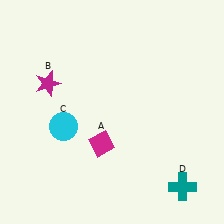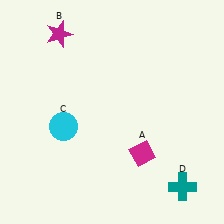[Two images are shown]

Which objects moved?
The objects that moved are: the magenta diamond (A), the magenta star (B).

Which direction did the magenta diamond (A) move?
The magenta diamond (A) moved right.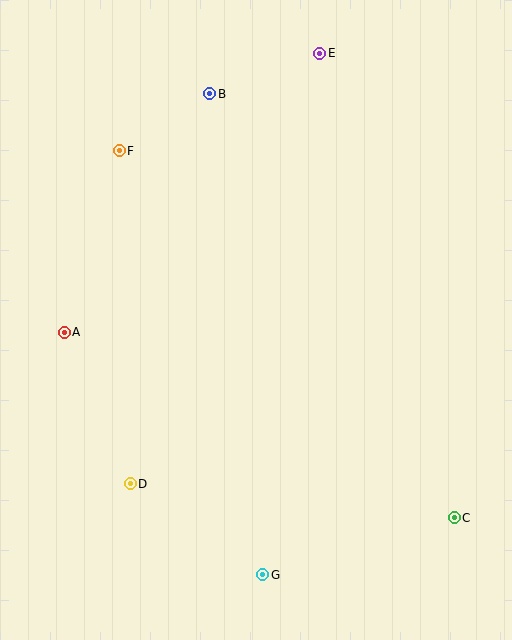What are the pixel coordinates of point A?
Point A is at (64, 332).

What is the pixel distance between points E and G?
The distance between E and G is 524 pixels.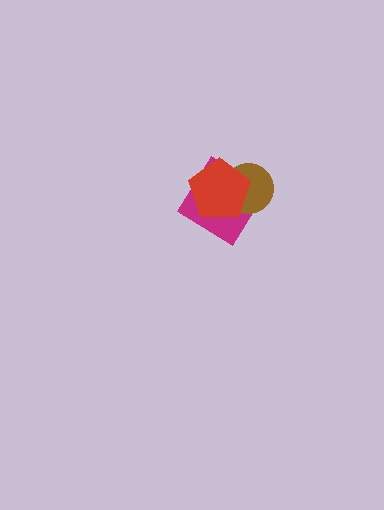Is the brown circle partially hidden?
Yes, it is partially covered by another shape.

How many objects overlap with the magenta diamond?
2 objects overlap with the magenta diamond.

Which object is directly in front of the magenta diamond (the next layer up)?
The brown circle is directly in front of the magenta diamond.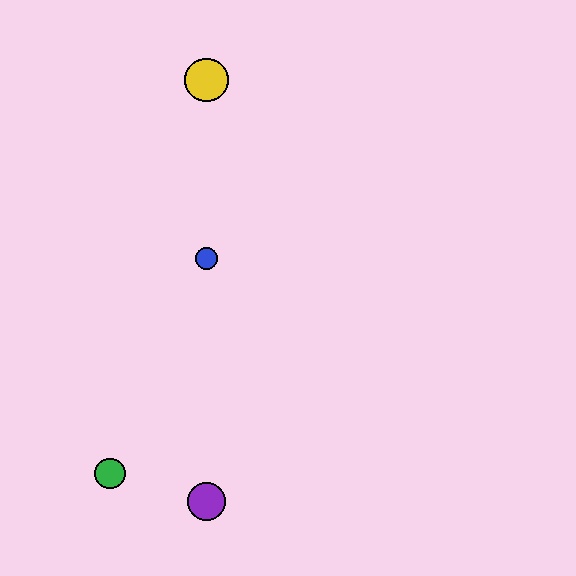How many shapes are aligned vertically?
4 shapes (the red circle, the blue circle, the yellow circle, the purple circle) are aligned vertically.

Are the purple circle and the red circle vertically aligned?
Yes, both are at x≈206.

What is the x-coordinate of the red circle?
The red circle is at x≈206.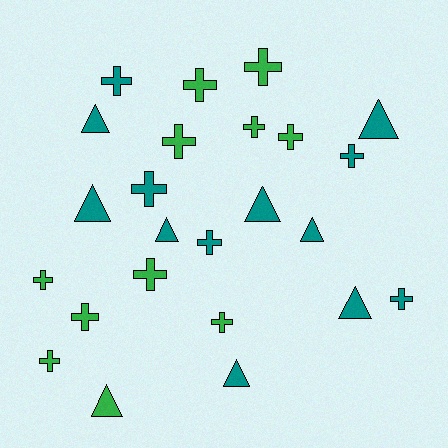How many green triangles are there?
There is 1 green triangle.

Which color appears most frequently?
Teal, with 13 objects.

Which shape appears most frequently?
Cross, with 15 objects.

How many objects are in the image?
There are 24 objects.